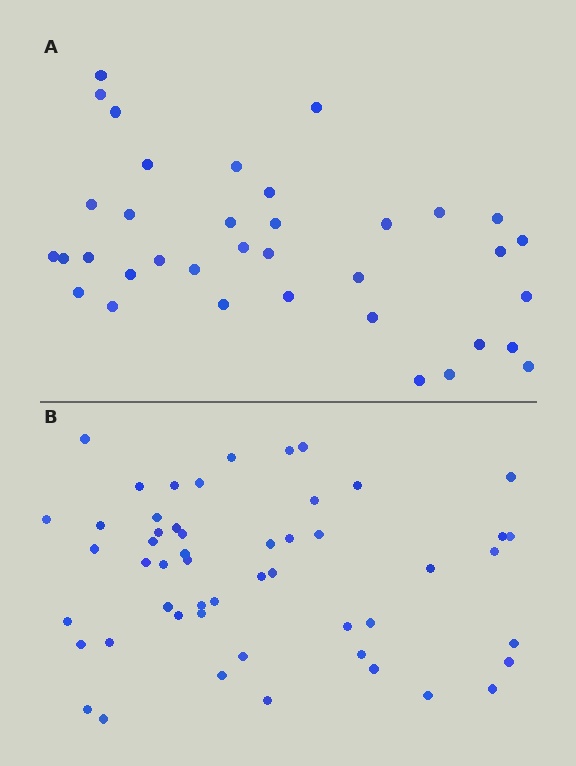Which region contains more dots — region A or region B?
Region B (the bottom region) has more dots.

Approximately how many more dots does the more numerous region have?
Region B has approximately 15 more dots than region A.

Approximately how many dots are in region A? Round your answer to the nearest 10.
About 40 dots. (The exact count is 36, which rounds to 40.)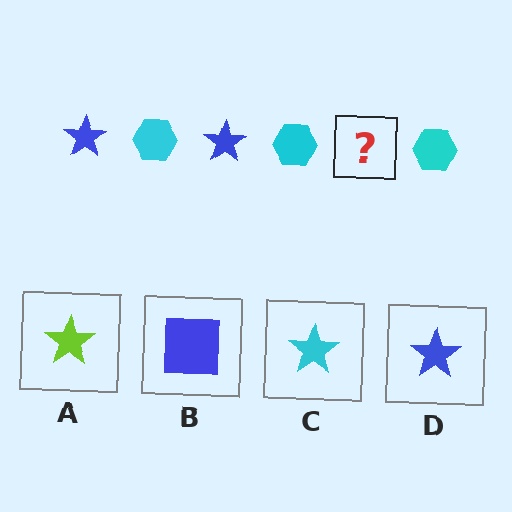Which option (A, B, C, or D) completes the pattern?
D.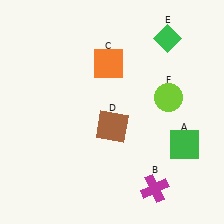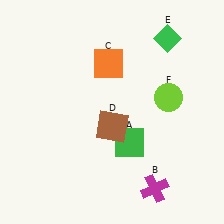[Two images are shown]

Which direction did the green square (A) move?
The green square (A) moved left.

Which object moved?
The green square (A) moved left.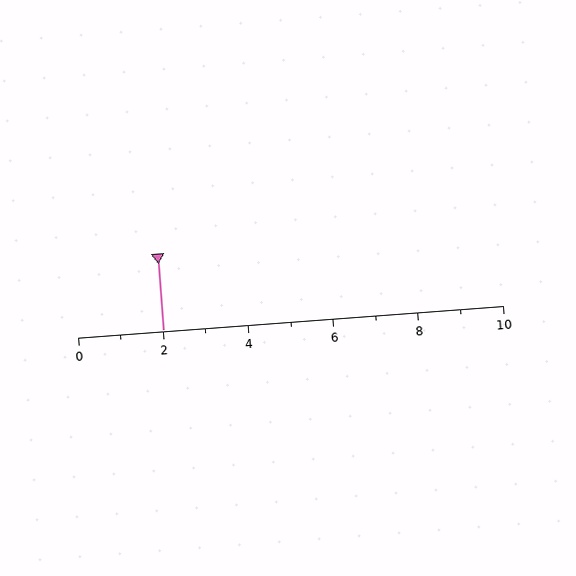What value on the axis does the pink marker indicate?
The marker indicates approximately 2.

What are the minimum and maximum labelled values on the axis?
The axis runs from 0 to 10.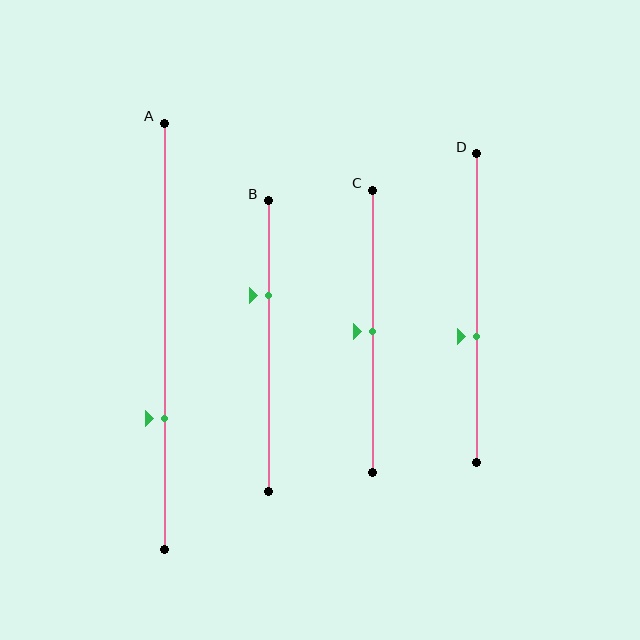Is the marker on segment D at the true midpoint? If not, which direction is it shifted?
No, the marker on segment D is shifted downward by about 9% of the segment length.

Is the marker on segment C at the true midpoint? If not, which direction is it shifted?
Yes, the marker on segment C is at the true midpoint.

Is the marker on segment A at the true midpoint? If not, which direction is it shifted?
No, the marker on segment A is shifted downward by about 19% of the segment length.